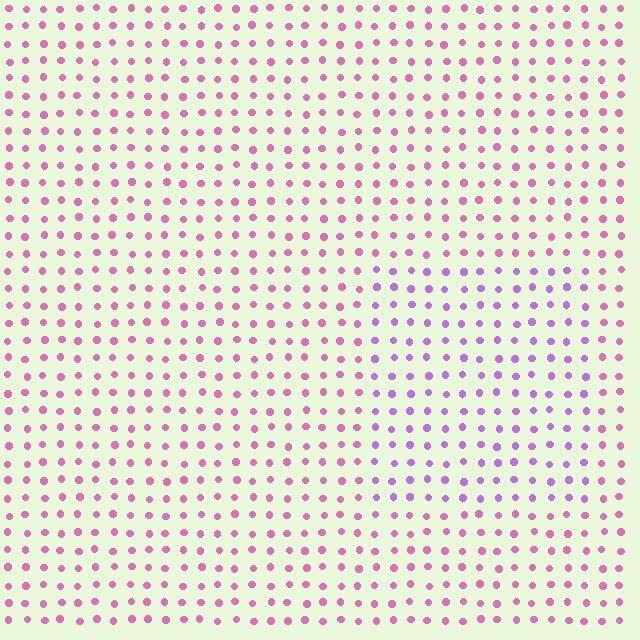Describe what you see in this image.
The image is filled with small pink elements in a uniform arrangement. A rectangle-shaped region is visible where the elements are tinted to a slightly different hue, forming a subtle color boundary.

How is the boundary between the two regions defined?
The boundary is defined purely by a slight shift in hue (about 36 degrees). Spacing, size, and orientation are identical on both sides.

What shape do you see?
I see a rectangle.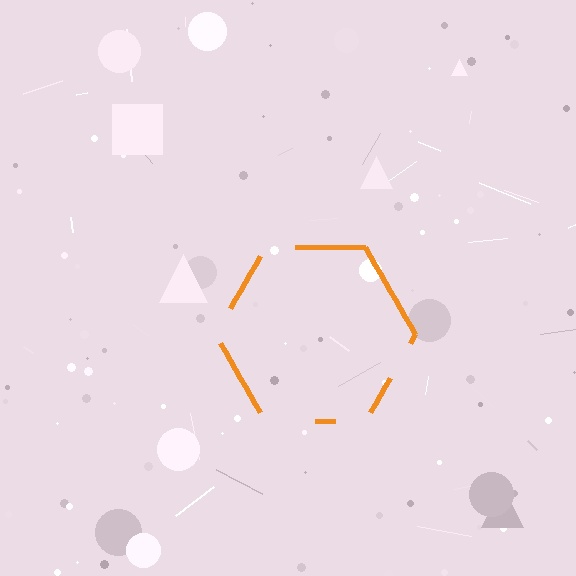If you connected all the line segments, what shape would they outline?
They would outline a hexagon.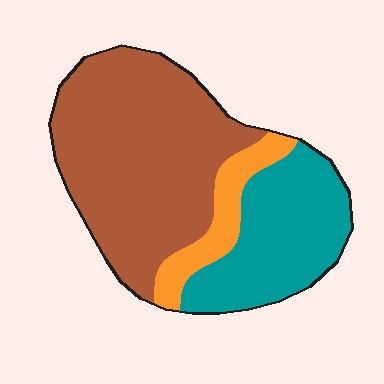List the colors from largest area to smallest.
From largest to smallest: brown, teal, orange.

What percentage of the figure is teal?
Teal covers 31% of the figure.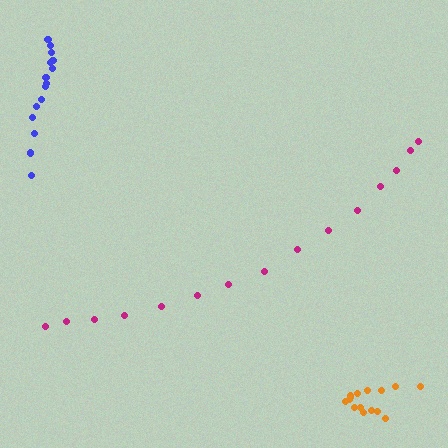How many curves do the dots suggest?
There are 3 distinct paths.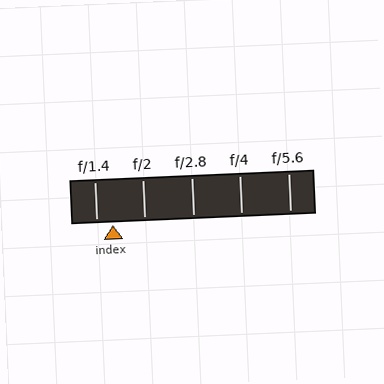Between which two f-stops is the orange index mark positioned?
The index mark is between f/1.4 and f/2.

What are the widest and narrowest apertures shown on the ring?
The widest aperture shown is f/1.4 and the narrowest is f/5.6.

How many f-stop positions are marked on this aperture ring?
There are 5 f-stop positions marked.